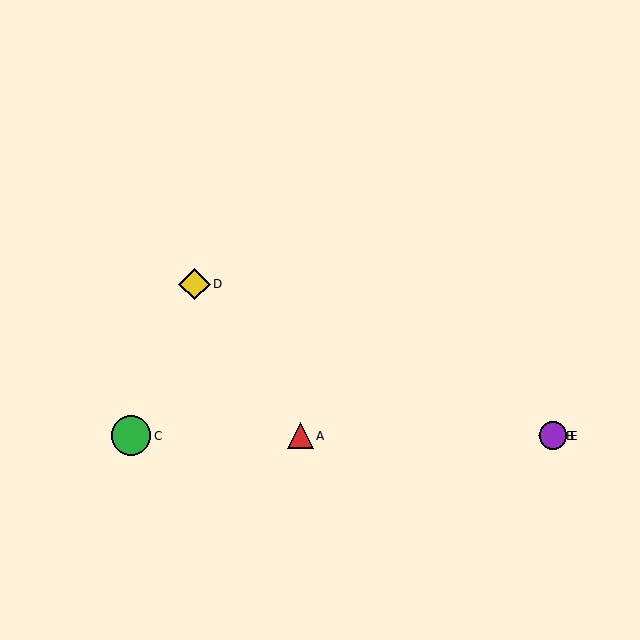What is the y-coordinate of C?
Object C is at y≈436.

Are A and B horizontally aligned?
Yes, both are at y≈436.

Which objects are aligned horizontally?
Objects A, B, C, E are aligned horizontally.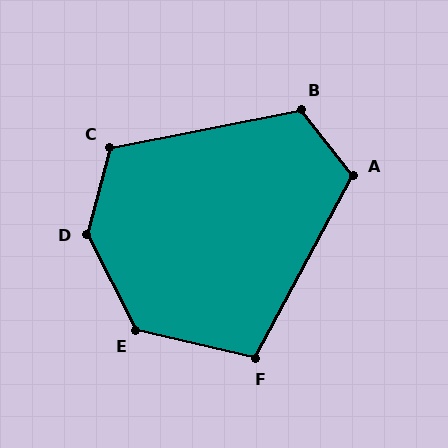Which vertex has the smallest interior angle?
F, at approximately 105 degrees.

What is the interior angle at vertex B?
Approximately 117 degrees (obtuse).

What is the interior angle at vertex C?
Approximately 116 degrees (obtuse).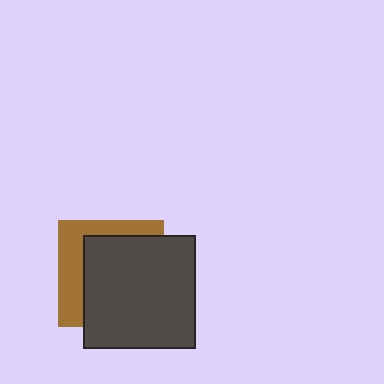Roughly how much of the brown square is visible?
A small part of it is visible (roughly 36%).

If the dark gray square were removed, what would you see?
You would see the complete brown square.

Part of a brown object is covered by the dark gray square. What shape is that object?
It is a square.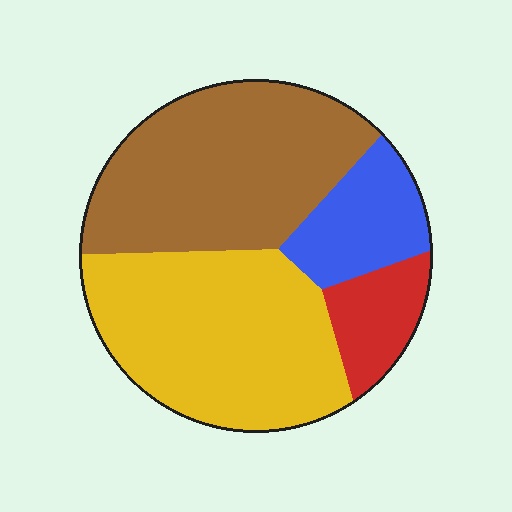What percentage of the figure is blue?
Blue takes up about one eighth (1/8) of the figure.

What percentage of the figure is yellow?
Yellow takes up between a third and a half of the figure.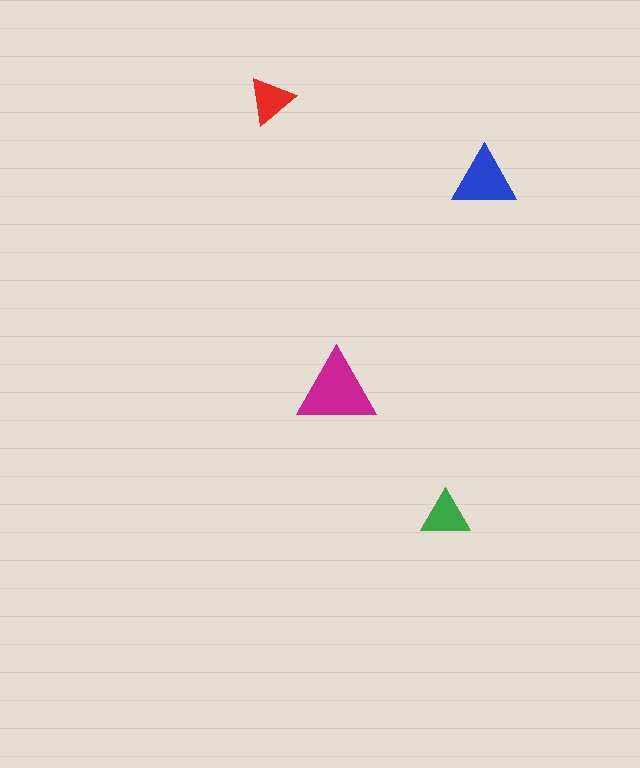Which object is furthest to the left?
The red triangle is leftmost.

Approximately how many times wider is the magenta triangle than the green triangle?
About 1.5 times wider.